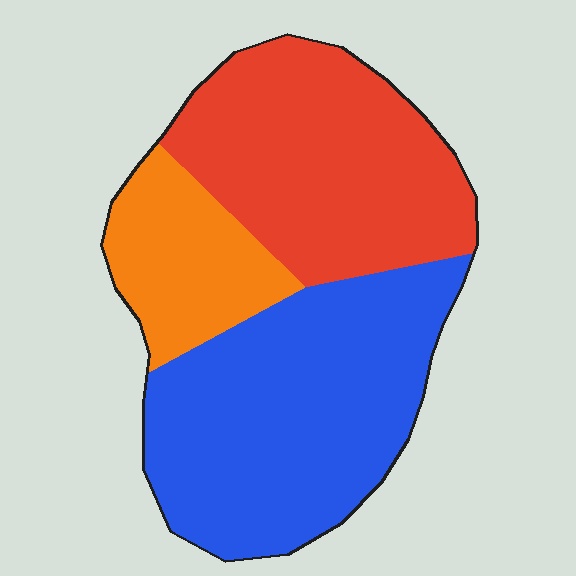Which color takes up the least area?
Orange, at roughly 15%.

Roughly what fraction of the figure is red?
Red takes up about three eighths (3/8) of the figure.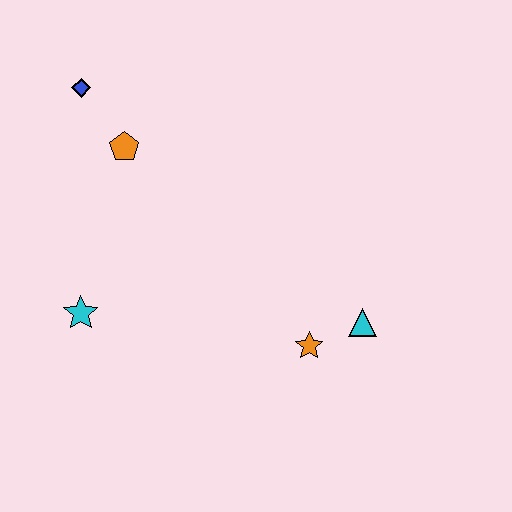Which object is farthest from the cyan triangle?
The blue diamond is farthest from the cyan triangle.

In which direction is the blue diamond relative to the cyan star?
The blue diamond is above the cyan star.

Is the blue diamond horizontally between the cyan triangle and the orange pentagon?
No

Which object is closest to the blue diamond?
The orange pentagon is closest to the blue diamond.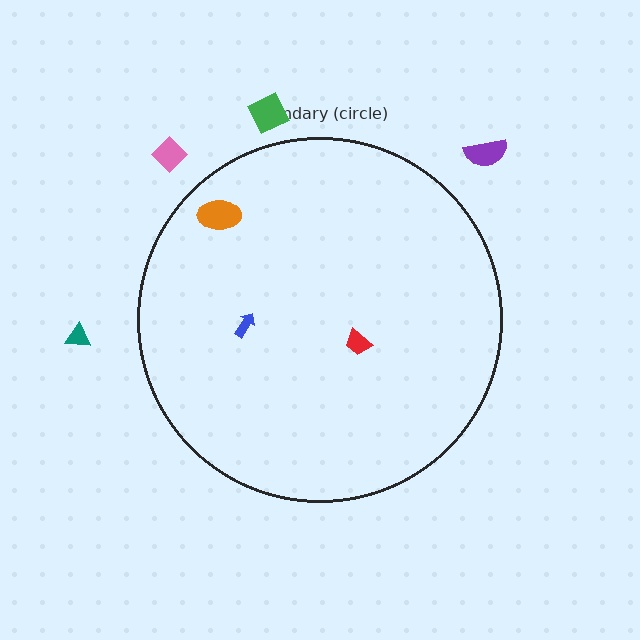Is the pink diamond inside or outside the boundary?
Outside.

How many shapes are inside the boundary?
3 inside, 4 outside.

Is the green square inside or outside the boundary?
Outside.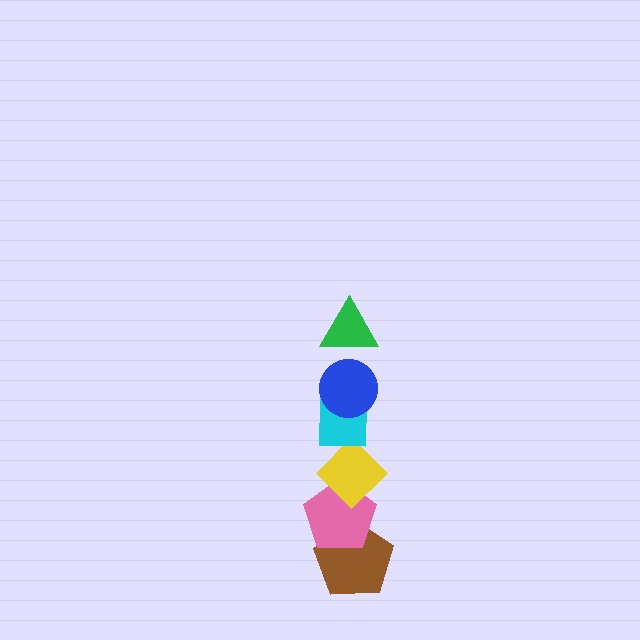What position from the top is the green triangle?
The green triangle is 1st from the top.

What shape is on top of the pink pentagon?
The yellow diamond is on top of the pink pentagon.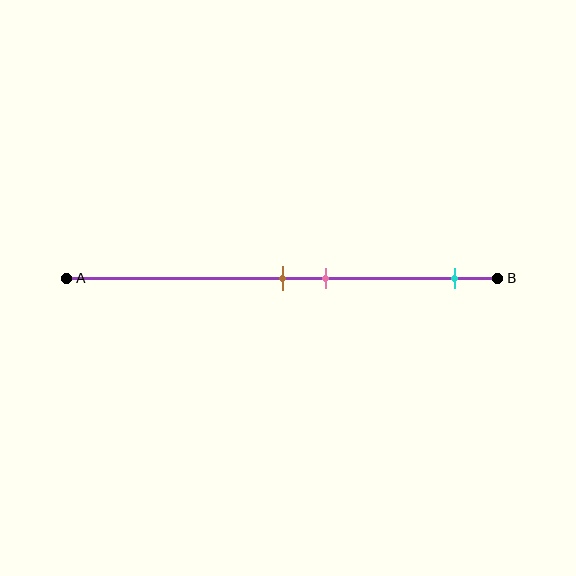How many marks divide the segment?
There are 3 marks dividing the segment.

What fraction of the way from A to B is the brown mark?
The brown mark is approximately 50% (0.5) of the way from A to B.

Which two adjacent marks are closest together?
The brown and pink marks are the closest adjacent pair.